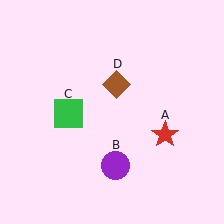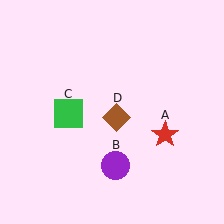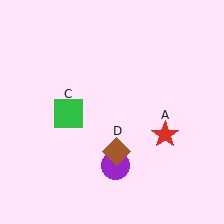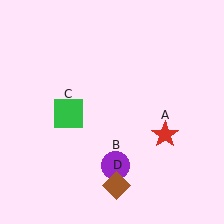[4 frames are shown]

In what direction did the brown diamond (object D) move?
The brown diamond (object D) moved down.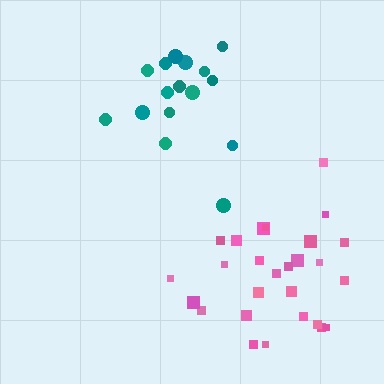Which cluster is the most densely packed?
Teal.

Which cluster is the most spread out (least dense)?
Pink.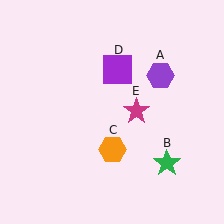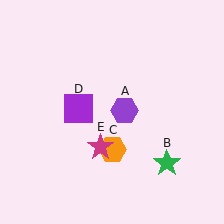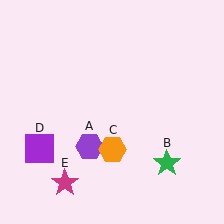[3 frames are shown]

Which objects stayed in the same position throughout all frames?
Green star (object B) and orange hexagon (object C) remained stationary.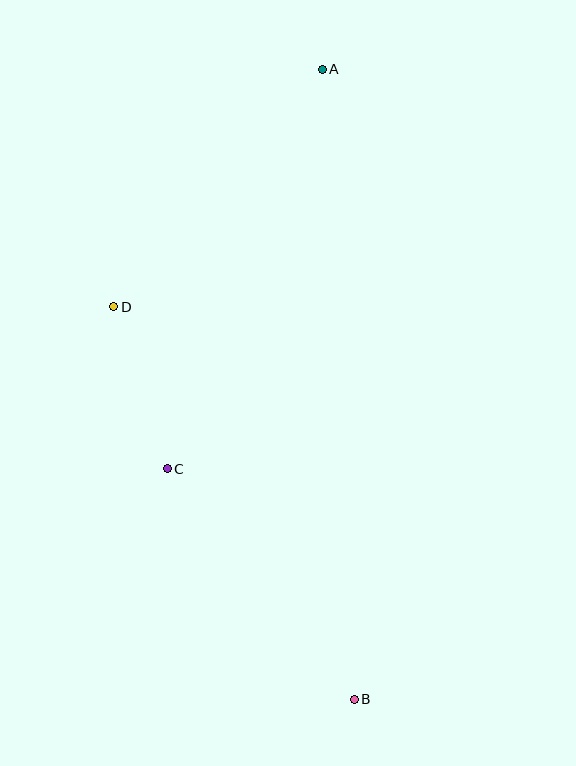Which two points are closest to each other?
Points C and D are closest to each other.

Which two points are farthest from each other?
Points A and B are farthest from each other.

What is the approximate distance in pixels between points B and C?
The distance between B and C is approximately 297 pixels.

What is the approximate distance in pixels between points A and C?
The distance between A and C is approximately 428 pixels.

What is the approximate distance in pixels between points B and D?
The distance between B and D is approximately 460 pixels.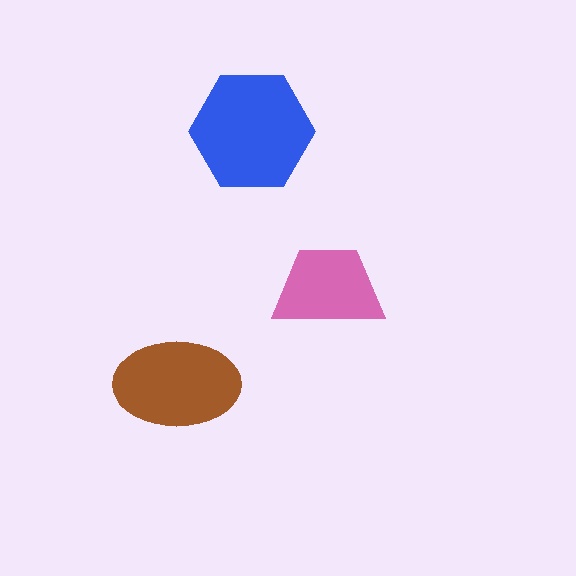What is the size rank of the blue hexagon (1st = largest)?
1st.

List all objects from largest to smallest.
The blue hexagon, the brown ellipse, the pink trapezoid.